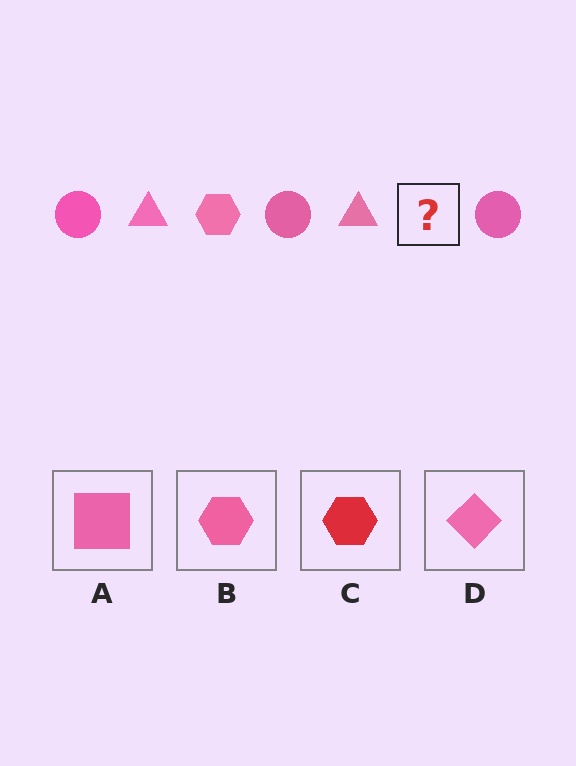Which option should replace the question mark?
Option B.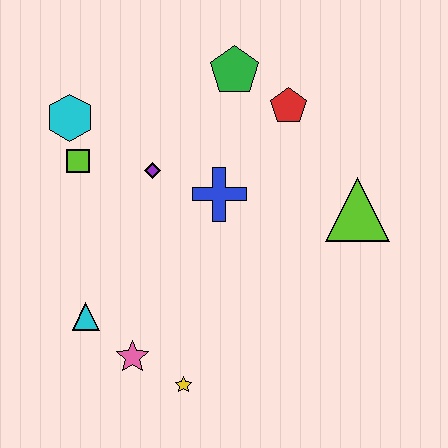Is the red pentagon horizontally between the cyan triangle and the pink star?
No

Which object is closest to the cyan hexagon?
The lime square is closest to the cyan hexagon.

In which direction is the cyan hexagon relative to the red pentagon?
The cyan hexagon is to the left of the red pentagon.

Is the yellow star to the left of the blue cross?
Yes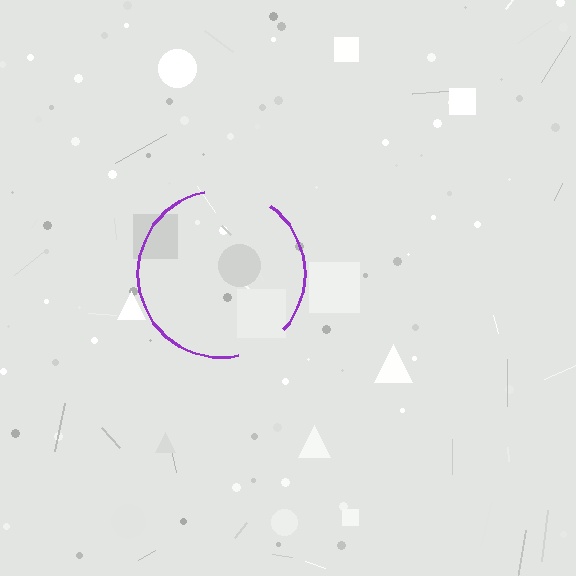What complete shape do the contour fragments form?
The contour fragments form a circle.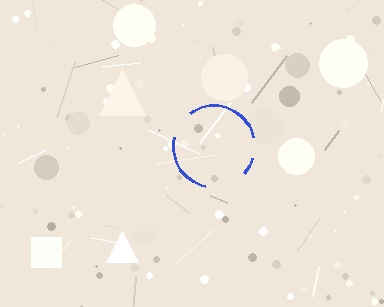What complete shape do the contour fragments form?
The contour fragments form a circle.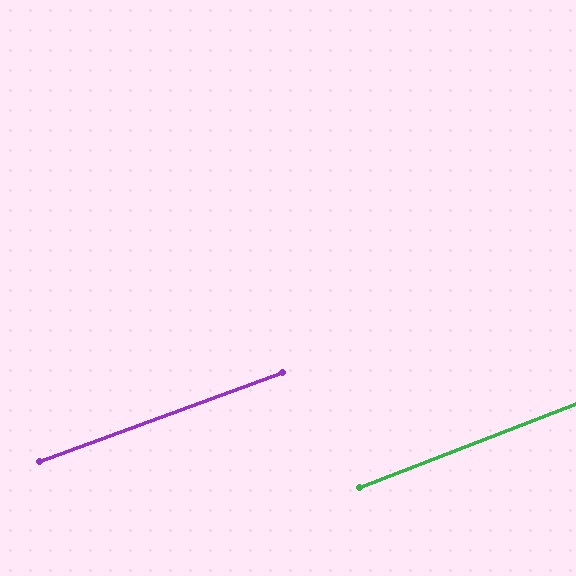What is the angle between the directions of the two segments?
Approximately 1 degree.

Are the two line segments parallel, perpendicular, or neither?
Parallel — their directions differ by only 1.0°.